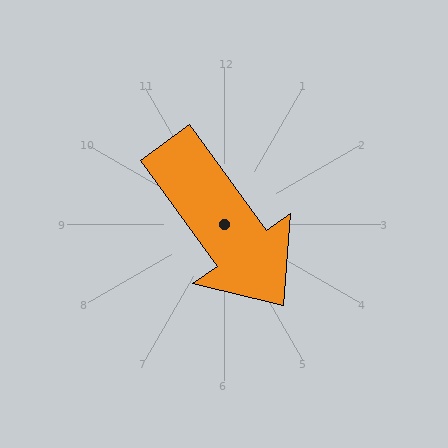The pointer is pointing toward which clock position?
Roughly 5 o'clock.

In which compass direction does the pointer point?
Southeast.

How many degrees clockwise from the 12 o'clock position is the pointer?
Approximately 144 degrees.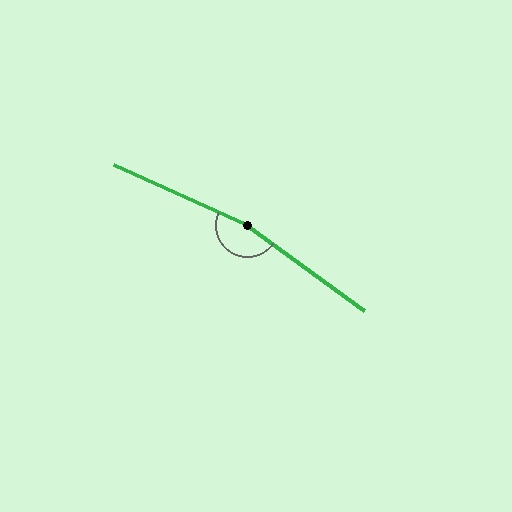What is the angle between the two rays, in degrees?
Approximately 168 degrees.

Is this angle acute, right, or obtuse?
It is obtuse.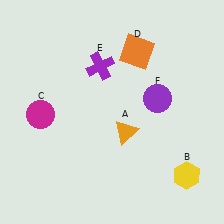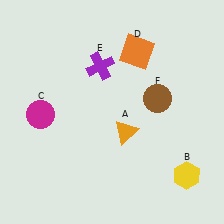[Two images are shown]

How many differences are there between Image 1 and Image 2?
There is 1 difference between the two images.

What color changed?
The circle (F) changed from purple in Image 1 to brown in Image 2.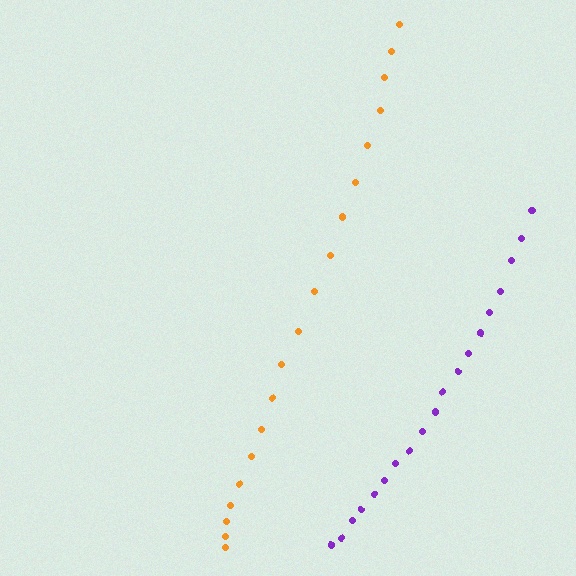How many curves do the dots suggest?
There are 2 distinct paths.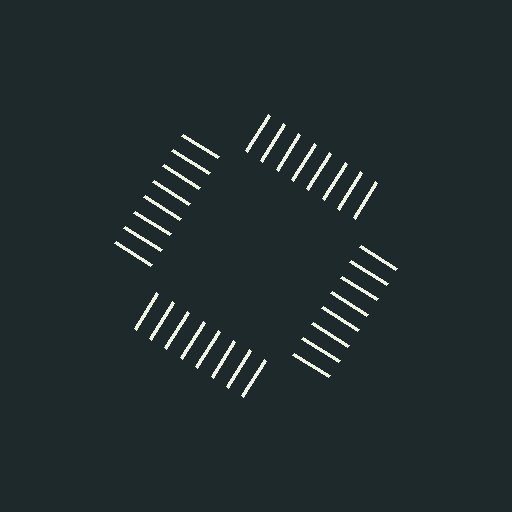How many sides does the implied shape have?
4 sides — the line-ends trace a square.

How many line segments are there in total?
32 — 8 along each of the 4 edges.